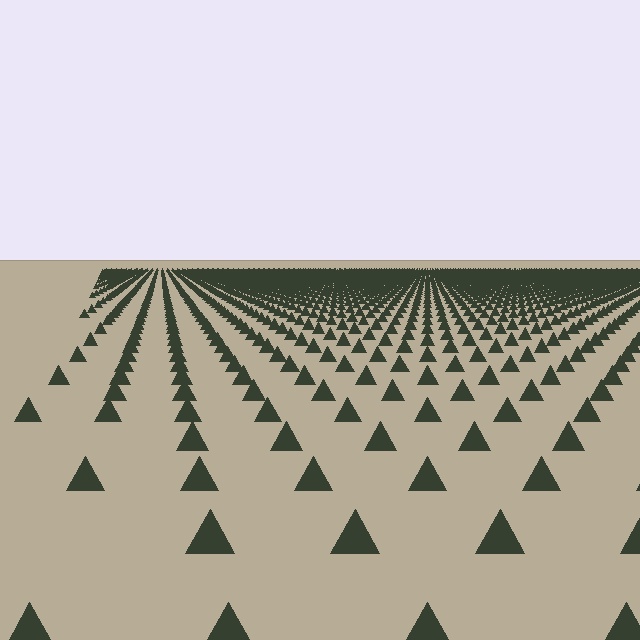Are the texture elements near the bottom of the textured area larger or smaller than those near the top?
Larger. Near the bottom, elements are closer to the viewer and appear at a bigger on-screen size.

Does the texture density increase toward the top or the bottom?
Density increases toward the top.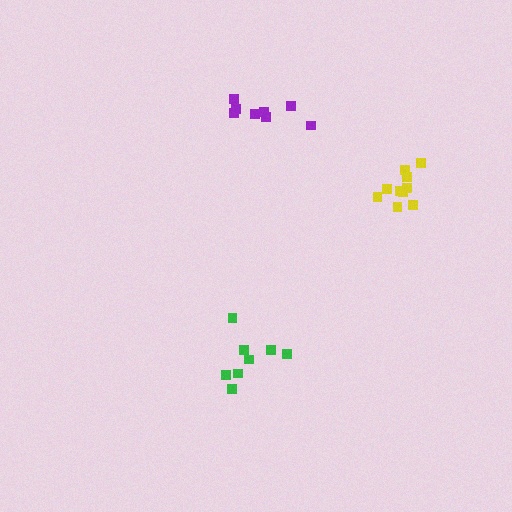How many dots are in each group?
Group 1: 8 dots, Group 2: 8 dots, Group 3: 10 dots (26 total).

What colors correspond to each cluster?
The clusters are colored: purple, green, yellow.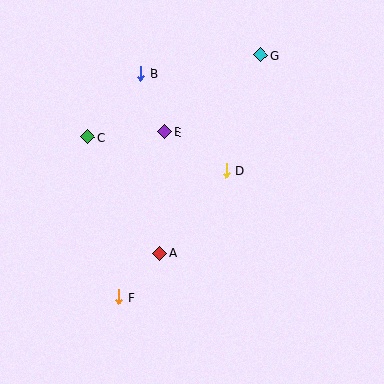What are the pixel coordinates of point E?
Point E is at (165, 132).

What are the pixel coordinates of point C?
Point C is at (88, 137).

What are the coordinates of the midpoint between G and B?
The midpoint between G and B is at (201, 64).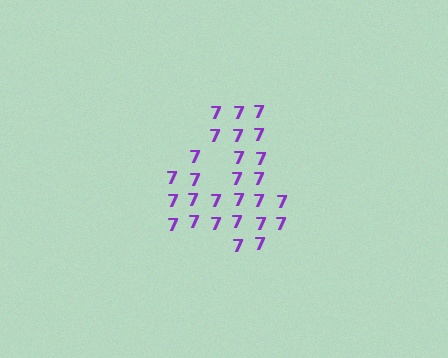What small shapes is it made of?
It is made of small digit 7's.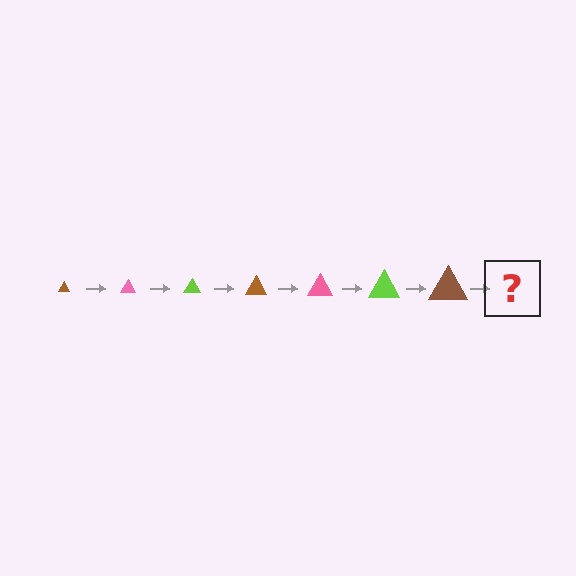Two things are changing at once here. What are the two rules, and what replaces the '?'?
The two rules are that the triangle grows larger each step and the color cycles through brown, pink, and lime. The '?' should be a pink triangle, larger than the previous one.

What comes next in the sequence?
The next element should be a pink triangle, larger than the previous one.